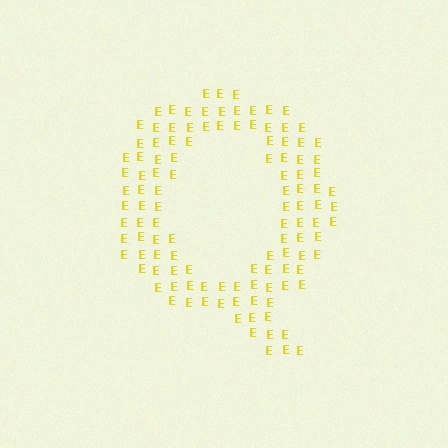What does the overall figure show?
The overall figure shows the letter Q.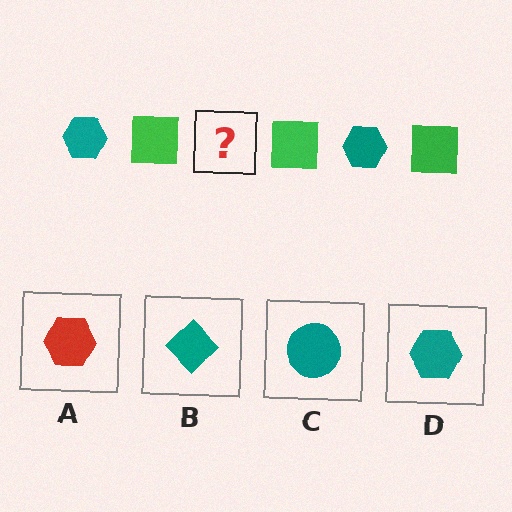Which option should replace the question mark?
Option D.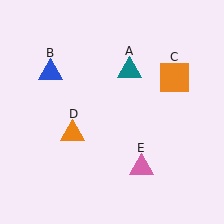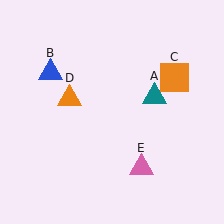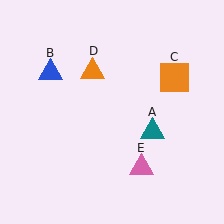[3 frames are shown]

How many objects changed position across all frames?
2 objects changed position: teal triangle (object A), orange triangle (object D).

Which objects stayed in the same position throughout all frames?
Blue triangle (object B) and orange square (object C) and pink triangle (object E) remained stationary.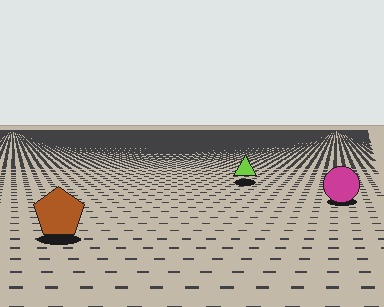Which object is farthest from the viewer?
The lime triangle is farthest from the viewer. It appears smaller and the ground texture around it is denser.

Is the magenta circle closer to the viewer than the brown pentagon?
No. The brown pentagon is closer — you can tell from the texture gradient: the ground texture is coarser near it.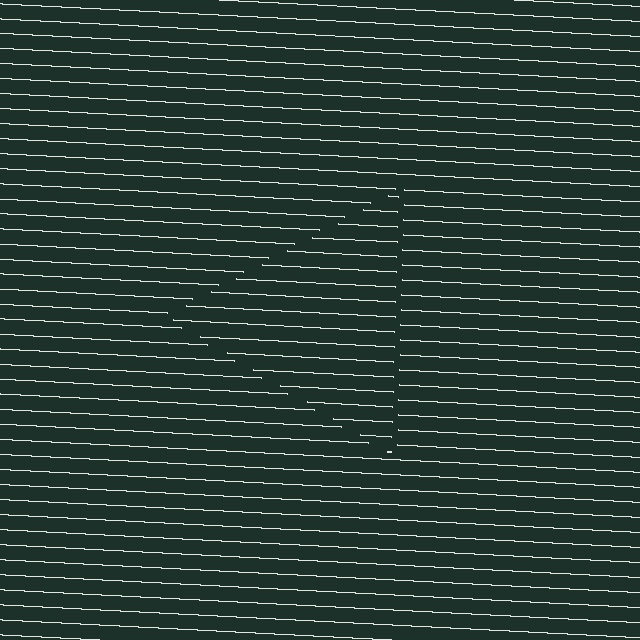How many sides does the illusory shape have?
3 sides — the line-ends trace a triangle.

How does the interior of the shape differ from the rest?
The interior of the shape contains the same grating, shifted by half a period — the contour is defined by the phase discontinuity where line-ends from the inner and outer gratings abut.